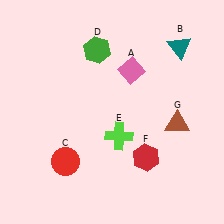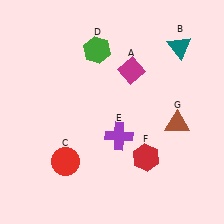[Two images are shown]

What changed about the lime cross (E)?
In Image 1, E is lime. In Image 2, it changed to purple.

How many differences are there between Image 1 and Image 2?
There are 2 differences between the two images.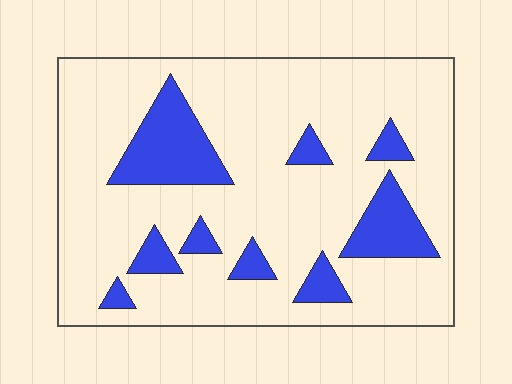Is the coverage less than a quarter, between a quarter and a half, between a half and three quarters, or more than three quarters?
Less than a quarter.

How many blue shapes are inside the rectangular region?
9.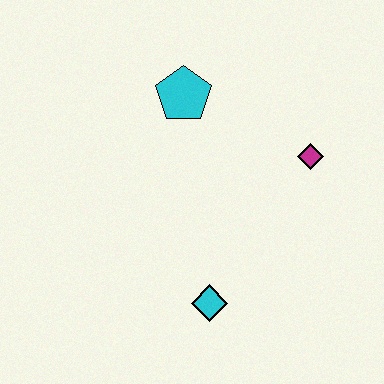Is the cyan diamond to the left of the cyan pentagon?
No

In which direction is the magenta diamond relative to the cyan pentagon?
The magenta diamond is to the right of the cyan pentagon.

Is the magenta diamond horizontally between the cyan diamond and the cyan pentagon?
No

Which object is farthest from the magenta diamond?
The cyan diamond is farthest from the magenta diamond.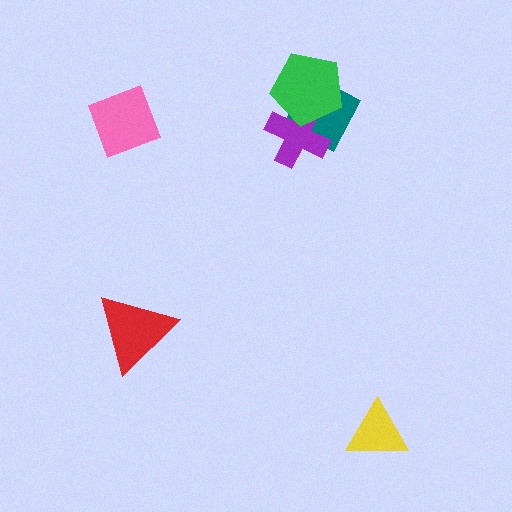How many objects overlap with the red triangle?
0 objects overlap with the red triangle.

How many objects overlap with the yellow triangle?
0 objects overlap with the yellow triangle.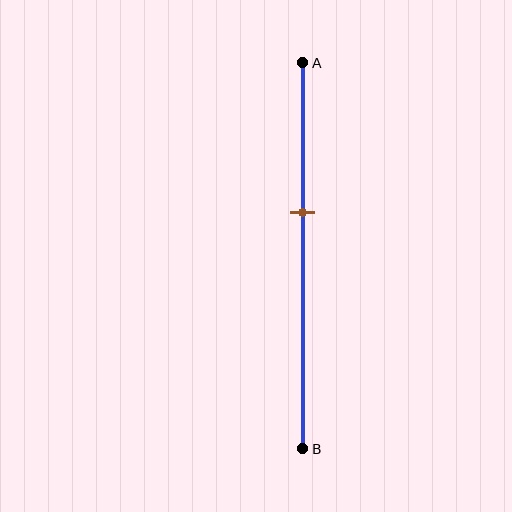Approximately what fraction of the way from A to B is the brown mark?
The brown mark is approximately 40% of the way from A to B.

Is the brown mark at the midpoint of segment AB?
No, the mark is at about 40% from A, not at the 50% midpoint.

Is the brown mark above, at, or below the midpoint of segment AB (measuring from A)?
The brown mark is above the midpoint of segment AB.